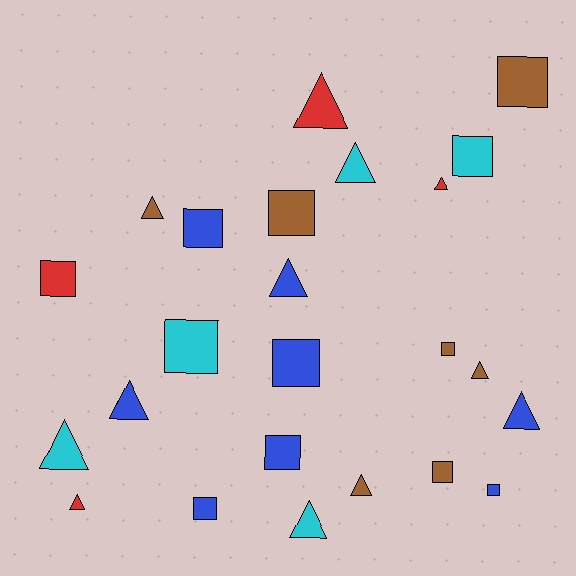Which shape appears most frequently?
Square, with 12 objects.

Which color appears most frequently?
Blue, with 8 objects.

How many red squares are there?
There is 1 red square.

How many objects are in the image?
There are 24 objects.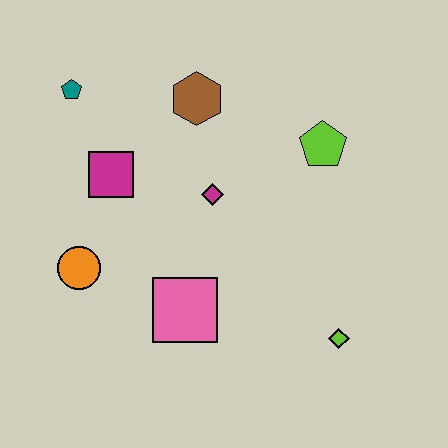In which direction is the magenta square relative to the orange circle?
The magenta square is above the orange circle.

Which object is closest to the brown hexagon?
The magenta diamond is closest to the brown hexagon.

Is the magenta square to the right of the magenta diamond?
No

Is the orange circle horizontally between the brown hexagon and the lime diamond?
No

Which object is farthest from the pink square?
The teal pentagon is farthest from the pink square.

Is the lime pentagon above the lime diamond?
Yes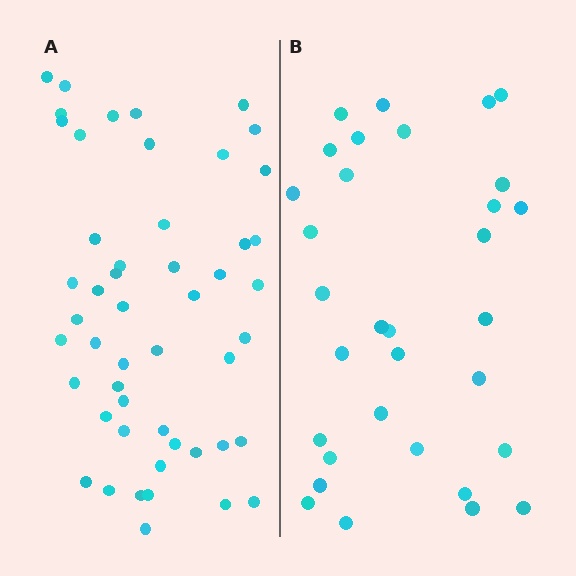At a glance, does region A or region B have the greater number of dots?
Region A (the left region) has more dots.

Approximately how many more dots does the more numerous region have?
Region A has approximately 20 more dots than region B.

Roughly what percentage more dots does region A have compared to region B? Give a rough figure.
About 55% more.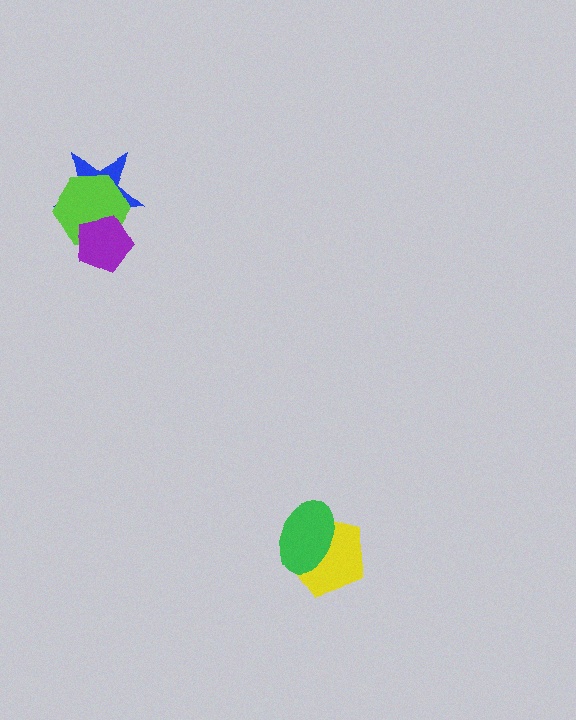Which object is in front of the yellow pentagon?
The green ellipse is in front of the yellow pentagon.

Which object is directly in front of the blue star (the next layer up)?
The lime hexagon is directly in front of the blue star.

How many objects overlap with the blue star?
2 objects overlap with the blue star.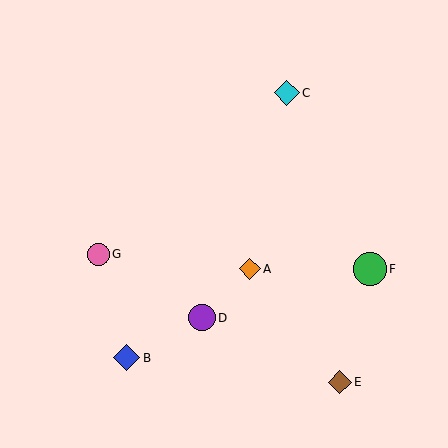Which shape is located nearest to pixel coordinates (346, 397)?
The brown diamond (labeled E) at (340, 382) is nearest to that location.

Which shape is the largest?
The green circle (labeled F) is the largest.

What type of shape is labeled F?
Shape F is a green circle.